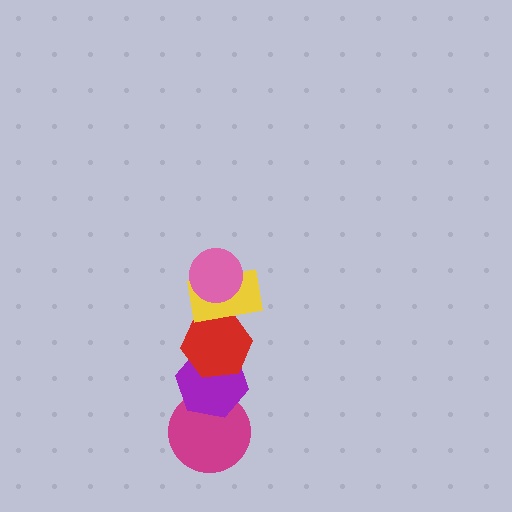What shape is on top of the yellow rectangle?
The pink circle is on top of the yellow rectangle.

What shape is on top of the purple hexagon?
The red hexagon is on top of the purple hexagon.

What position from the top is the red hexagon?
The red hexagon is 3rd from the top.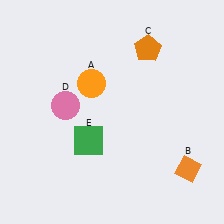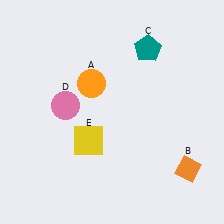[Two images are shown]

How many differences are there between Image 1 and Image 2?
There are 2 differences between the two images.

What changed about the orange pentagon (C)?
In Image 1, C is orange. In Image 2, it changed to teal.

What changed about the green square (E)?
In Image 1, E is green. In Image 2, it changed to yellow.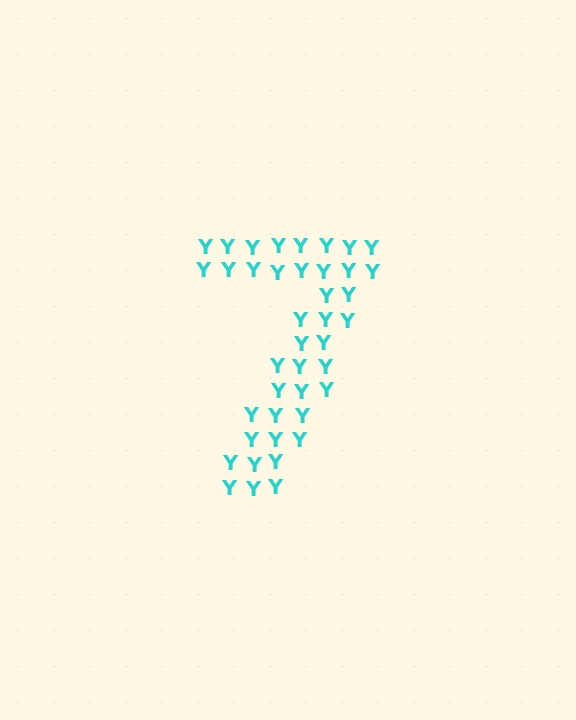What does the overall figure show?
The overall figure shows the digit 7.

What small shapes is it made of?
It is made of small letter Y's.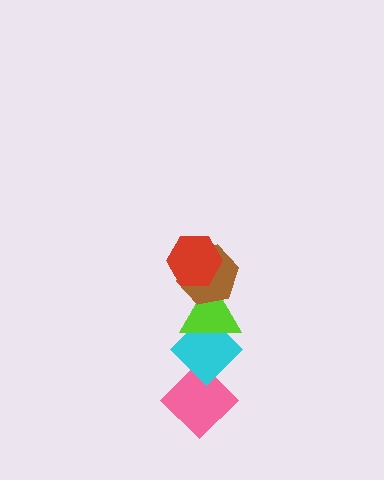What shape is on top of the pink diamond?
The cyan diamond is on top of the pink diamond.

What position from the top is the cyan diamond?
The cyan diamond is 4th from the top.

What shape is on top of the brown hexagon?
The red hexagon is on top of the brown hexagon.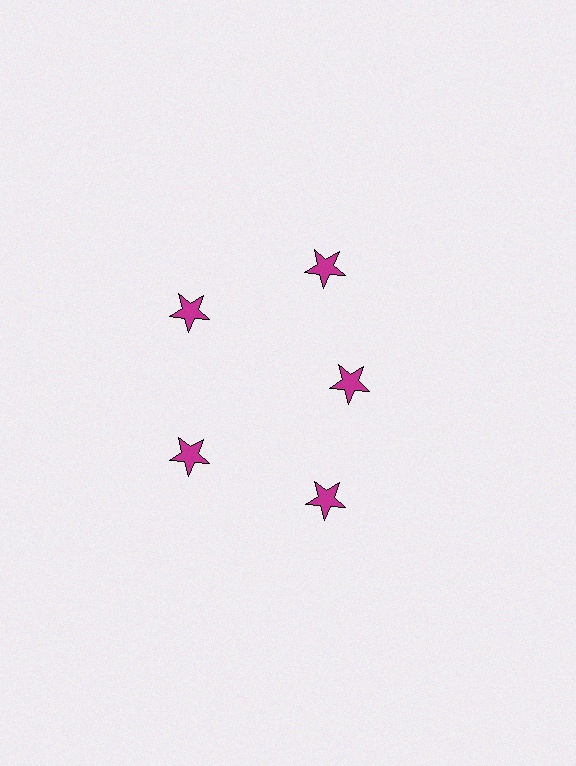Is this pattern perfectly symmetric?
No. The 5 magenta stars are arranged in a ring, but one element near the 3 o'clock position is pulled inward toward the center, breaking the 5-fold rotational symmetry.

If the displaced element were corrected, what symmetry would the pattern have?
It would have 5-fold rotational symmetry — the pattern would map onto itself every 72 degrees.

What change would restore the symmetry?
The symmetry would be restored by moving it outward, back onto the ring so that all 5 stars sit at equal angles and equal distance from the center.